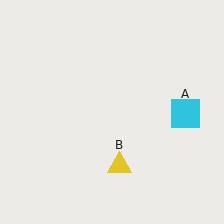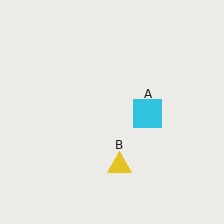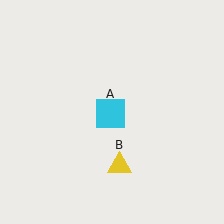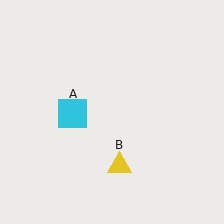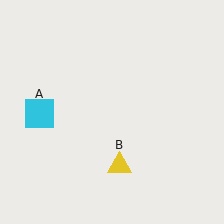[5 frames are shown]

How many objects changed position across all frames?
1 object changed position: cyan square (object A).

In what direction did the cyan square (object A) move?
The cyan square (object A) moved left.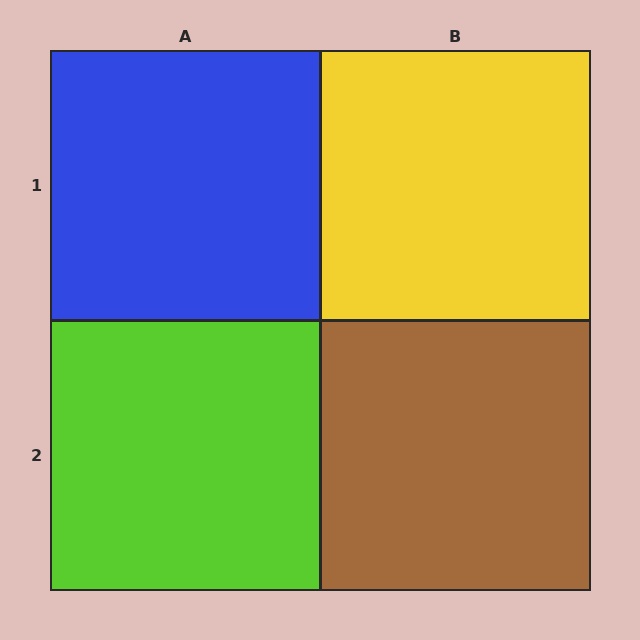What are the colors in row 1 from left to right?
Blue, yellow.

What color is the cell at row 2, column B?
Brown.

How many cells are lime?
1 cell is lime.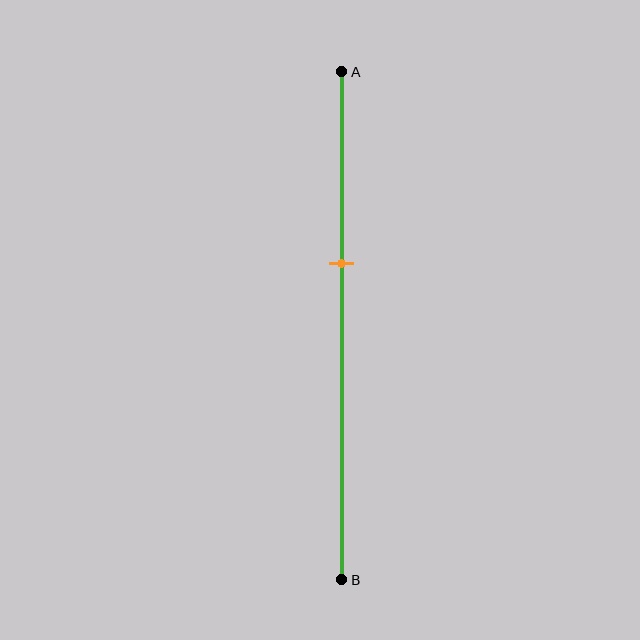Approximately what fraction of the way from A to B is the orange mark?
The orange mark is approximately 40% of the way from A to B.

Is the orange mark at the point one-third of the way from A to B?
No, the mark is at about 40% from A, not at the 33% one-third point.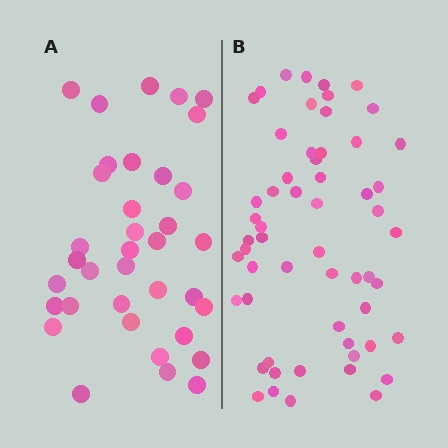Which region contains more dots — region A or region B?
Region B (the right region) has more dots.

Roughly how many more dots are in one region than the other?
Region B has approximately 20 more dots than region A.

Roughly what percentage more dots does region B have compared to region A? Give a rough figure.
About 60% more.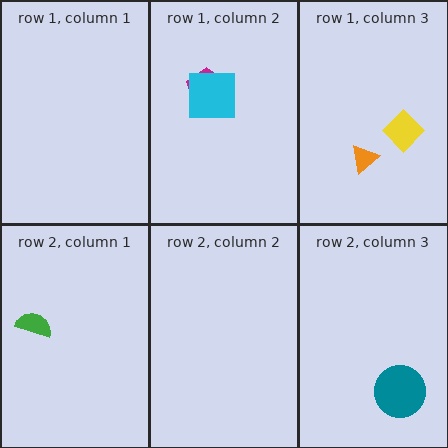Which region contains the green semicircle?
The row 2, column 1 region.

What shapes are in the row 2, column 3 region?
The teal circle.